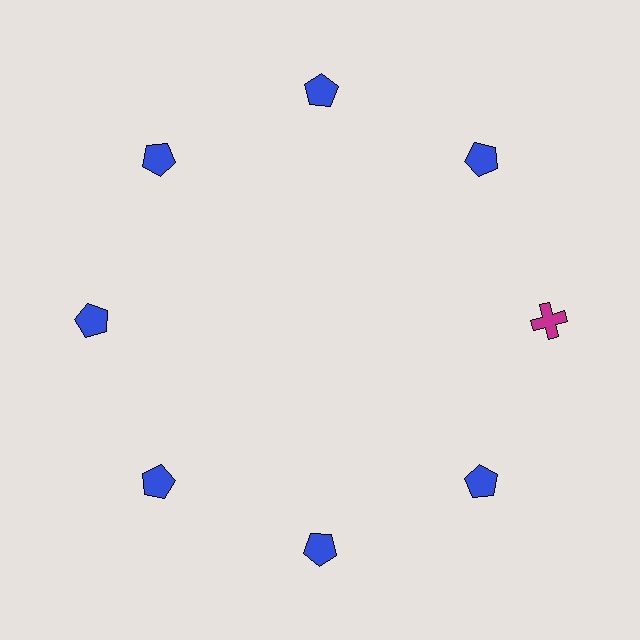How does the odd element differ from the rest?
It differs in both color (magenta instead of blue) and shape (cross instead of pentagon).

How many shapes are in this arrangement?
There are 8 shapes arranged in a ring pattern.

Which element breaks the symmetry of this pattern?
The magenta cross at roughly the 3 o'clock position breaks the symmetry. All other shapes are blue pentagons.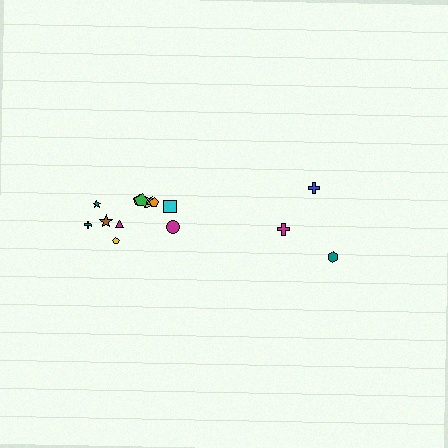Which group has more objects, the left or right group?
The left group.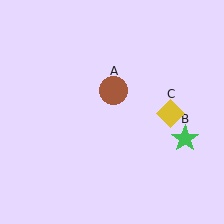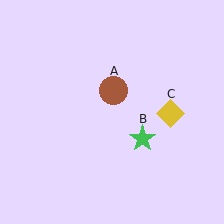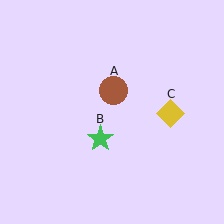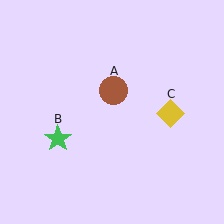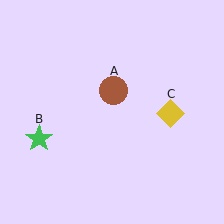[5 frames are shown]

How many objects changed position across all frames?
1 object changed position: green star (object B).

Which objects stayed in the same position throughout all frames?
Brown circle (object A) and yellow diamond (object C) remained stationary.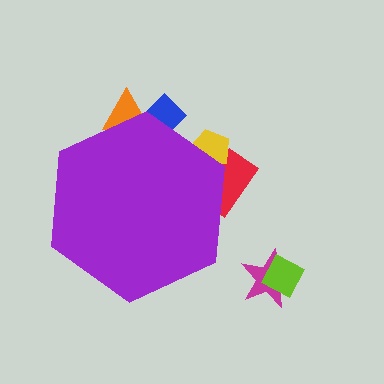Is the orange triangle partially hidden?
Yes, the orange triangle is partially hidden behind the purple hexagon.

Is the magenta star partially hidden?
No, the magenta star is fully visible.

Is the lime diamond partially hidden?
No, the lime diamond is fully visible.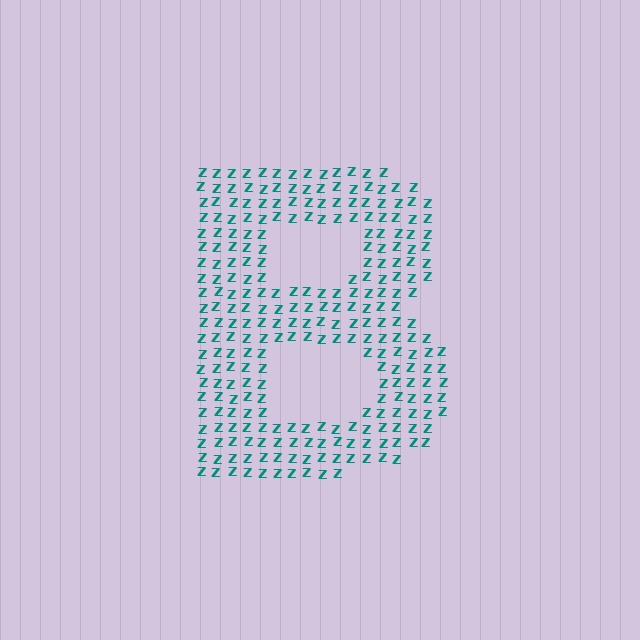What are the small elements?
The small elements are letter Z's.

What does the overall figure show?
The overall figure shows the letter B.